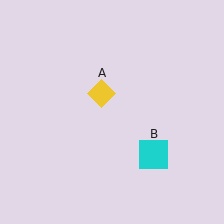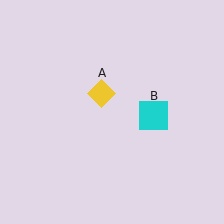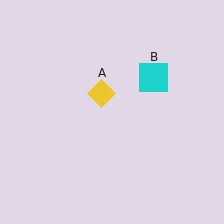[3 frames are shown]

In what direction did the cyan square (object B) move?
The cyan square (object B) moved up.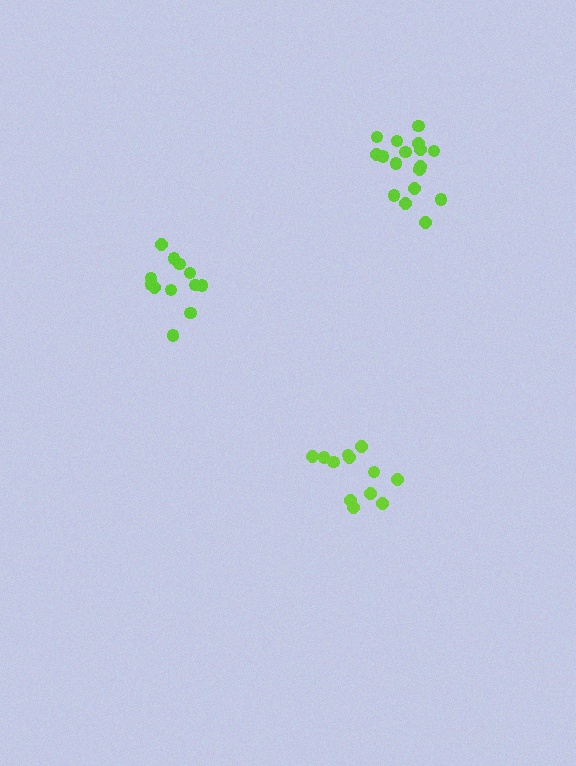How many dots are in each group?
Group 1: 12 dots, Group 2: 17 dots, Group 3: 12 dots (41 total).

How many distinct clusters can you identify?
There are 3 distinct clusters.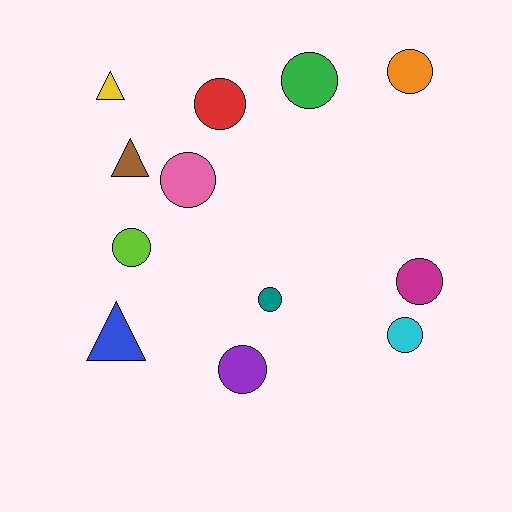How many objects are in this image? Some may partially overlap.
There are 12 objects.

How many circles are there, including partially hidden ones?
There are 9 circles.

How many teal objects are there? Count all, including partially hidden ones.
There is 1 teal object.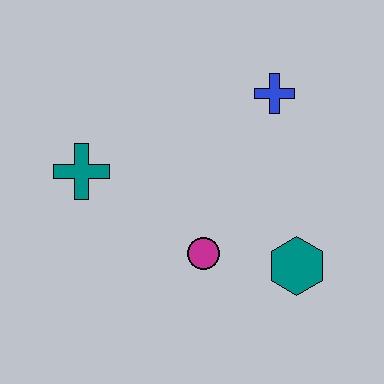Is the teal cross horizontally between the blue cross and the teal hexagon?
No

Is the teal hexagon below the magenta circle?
Yes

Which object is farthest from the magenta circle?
The blue cross is farthest from the magenta circle.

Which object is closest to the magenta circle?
The teal hexagon is closest to the magenta circle.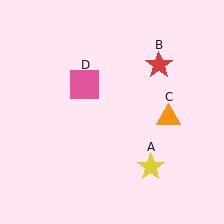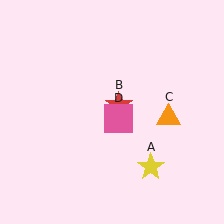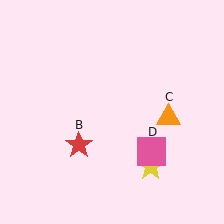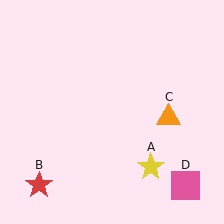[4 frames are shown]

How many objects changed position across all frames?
2 objects changed position: red star (object B), pink square (object D).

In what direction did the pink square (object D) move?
The pink square (object D) moved down and to the right.